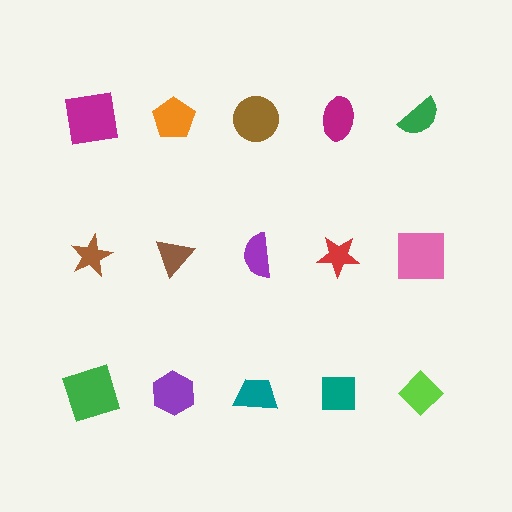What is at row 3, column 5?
A lime diamond.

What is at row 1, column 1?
A magenta square.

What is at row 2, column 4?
A red star.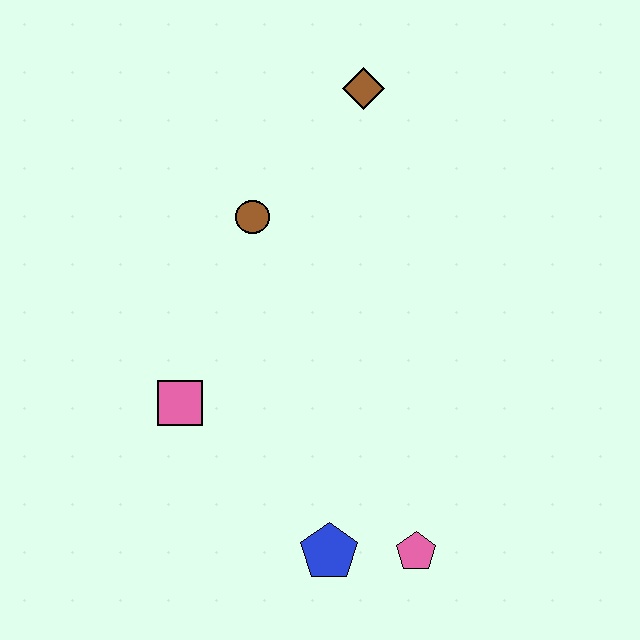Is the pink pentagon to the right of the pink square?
Yes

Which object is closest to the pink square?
The brown circle is closest to the pink square.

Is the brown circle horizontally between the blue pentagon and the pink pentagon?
No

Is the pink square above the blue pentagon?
Yes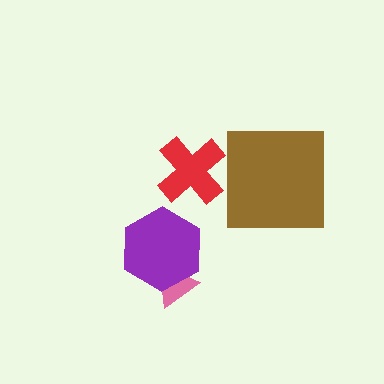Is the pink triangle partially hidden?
Yes, it is partially covered by another shape.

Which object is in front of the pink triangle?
The purple hexagon is in front of the pink triangle.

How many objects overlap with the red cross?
0 objects overlap with the red cross.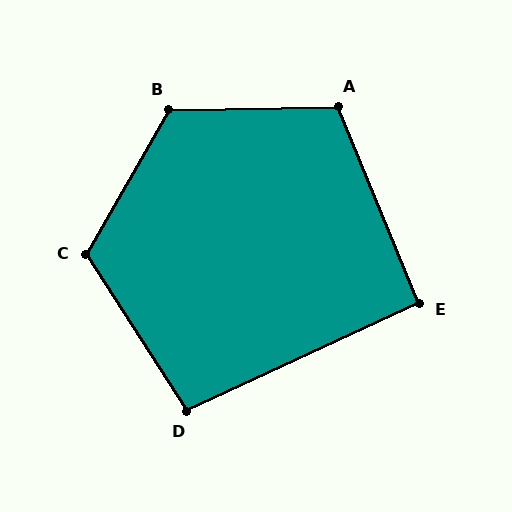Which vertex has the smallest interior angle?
E, at approximately 92 degrees.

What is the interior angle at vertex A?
Approximately 111 degrees (obtuse).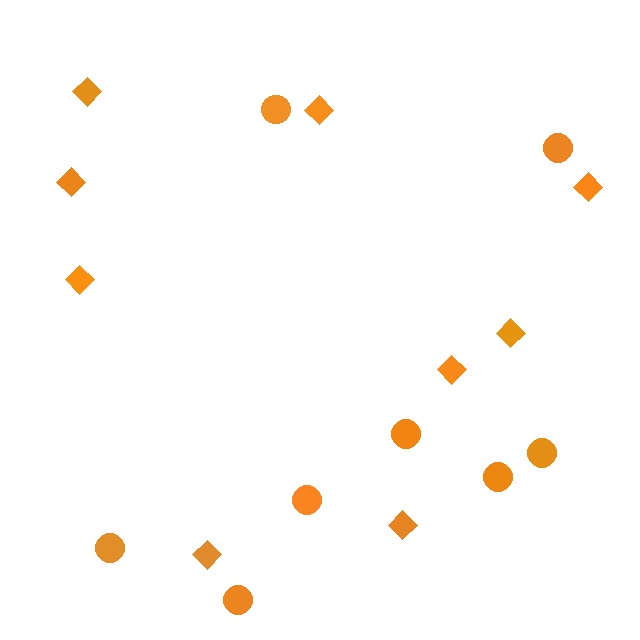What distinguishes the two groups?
There are 2 groups: one group of diamonds (9) and one group of circles (8).